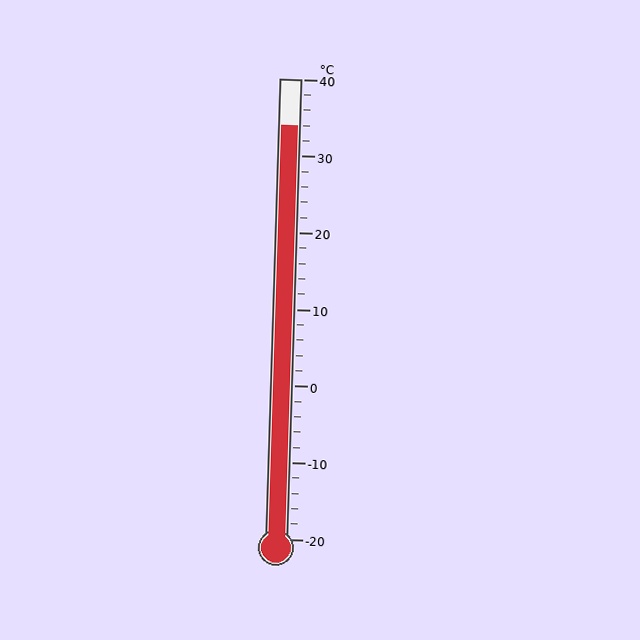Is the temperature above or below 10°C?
The temperature is above 10°C.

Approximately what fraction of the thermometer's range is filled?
The thermometer is filled to approximately 90% of its range.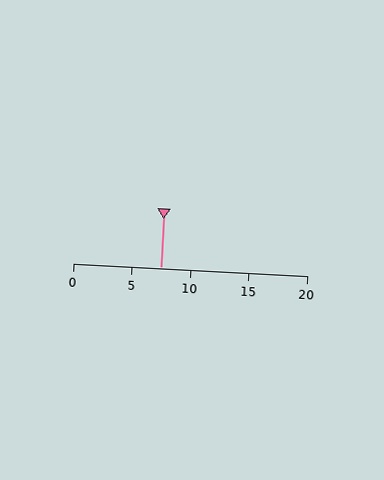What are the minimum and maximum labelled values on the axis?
The axis runs from 0 to 20.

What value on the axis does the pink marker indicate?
The marker indicates approximately 7.5.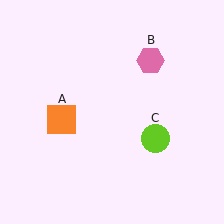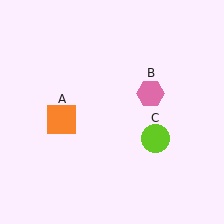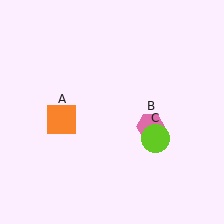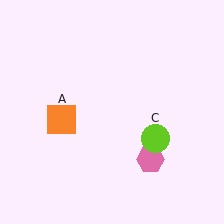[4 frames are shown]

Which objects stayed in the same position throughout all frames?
Orange square (object A) and lime circle (object C) remained stationary.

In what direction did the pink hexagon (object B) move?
The pink hexagon (object B) moved down.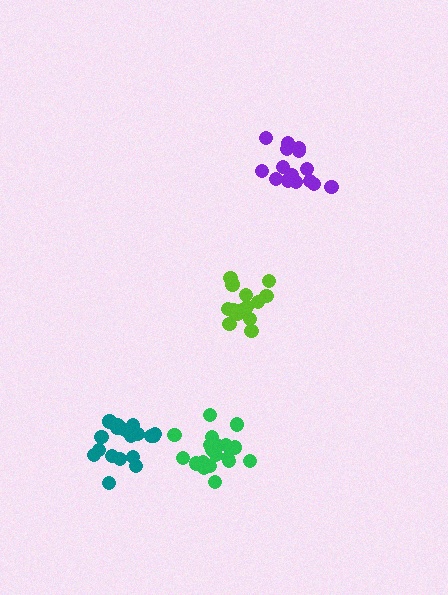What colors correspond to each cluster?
The clusters are colored: lime, green, purple, teal.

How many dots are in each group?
Group 1: 15 dots, Group 2: 19 dots, Group 3: 15 dots, Group 4: 19 dots (68 total).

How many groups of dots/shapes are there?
There are 4 groups.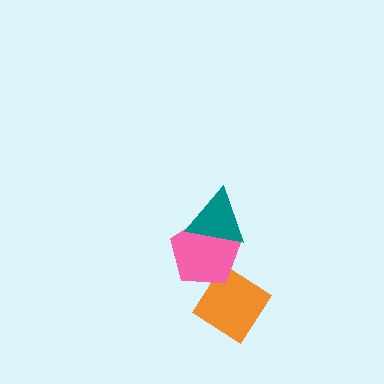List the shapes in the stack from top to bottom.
From top to bottom: the teal triangle, the pink pentagon, the orange diamond.